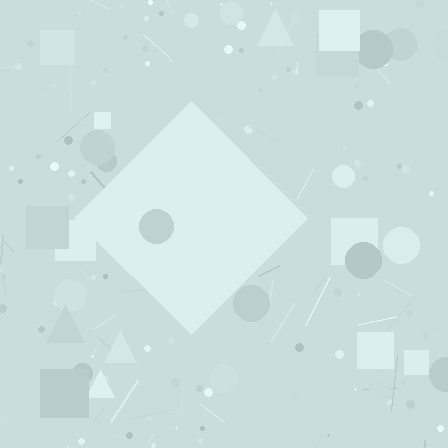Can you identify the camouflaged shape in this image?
The camouflaged shape is a diamond.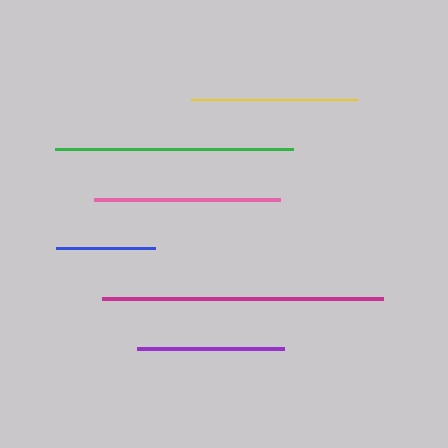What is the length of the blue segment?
The blue segment is approximately 99 pixels long.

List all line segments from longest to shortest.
From longest to shortest: magenta, green, pink, yellow, purple, blue.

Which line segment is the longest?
The magenta line is the longest at approximately 282 pixels.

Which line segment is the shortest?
The blue line is the shortest at approximately 99 pixels.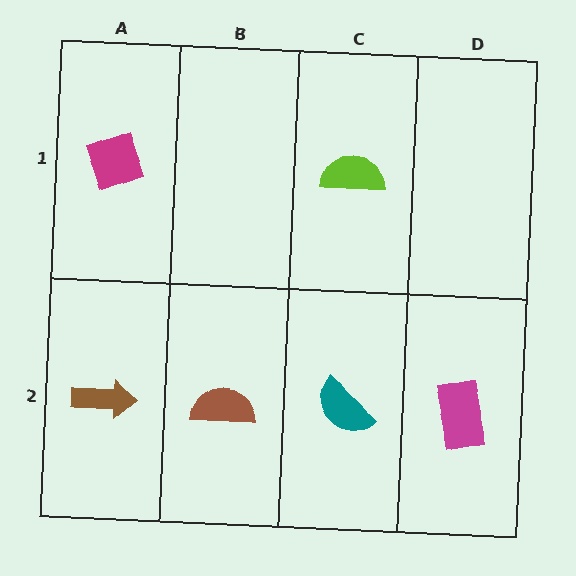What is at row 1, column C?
A lime semicircle.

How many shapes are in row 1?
2 shapes.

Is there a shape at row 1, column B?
No, that cell is empty.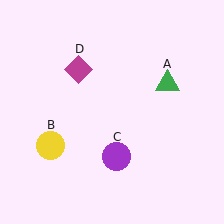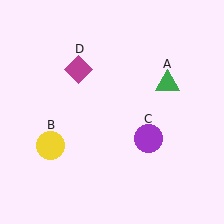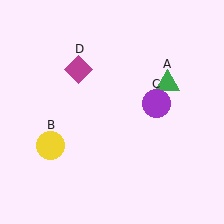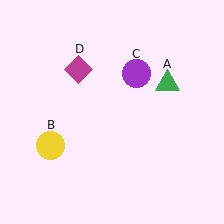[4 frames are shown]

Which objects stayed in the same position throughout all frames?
Green triangle (object A) and yellow circle (object B) and magenta diamond (object D) remained stationary.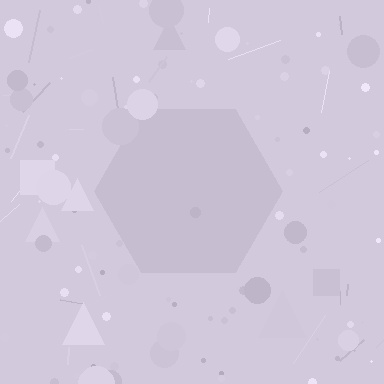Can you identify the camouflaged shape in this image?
The camouflaged shape is a hexagon.